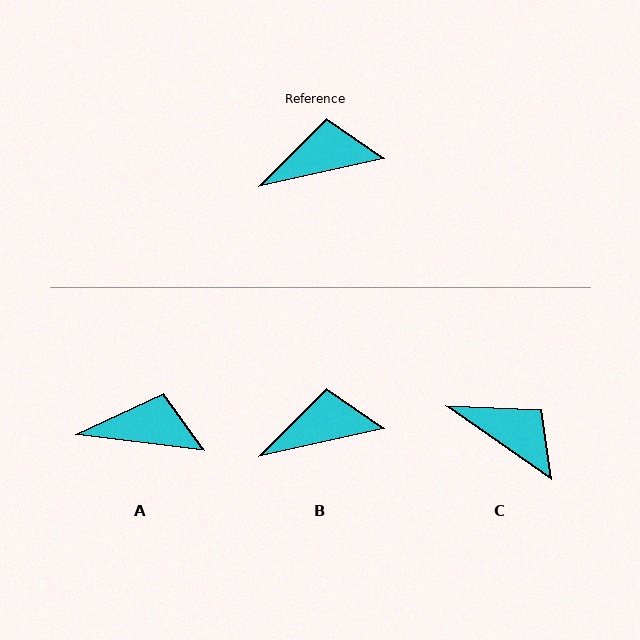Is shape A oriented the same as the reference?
No, it is off by about 20 degrees.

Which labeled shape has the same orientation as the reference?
B.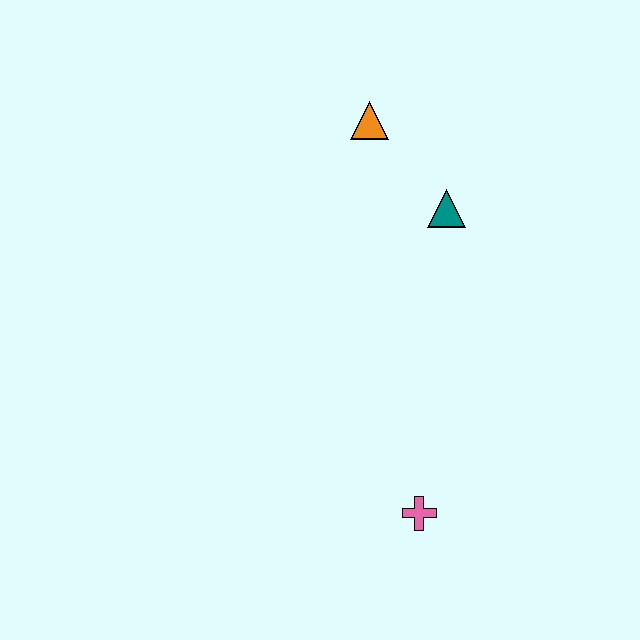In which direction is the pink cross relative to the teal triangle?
The pink cross is below the teal triangle.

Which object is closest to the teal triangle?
The orange triangle is closest to the teal triangle.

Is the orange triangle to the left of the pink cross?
Yes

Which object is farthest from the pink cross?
The orange triangle is farthest from the pink cross.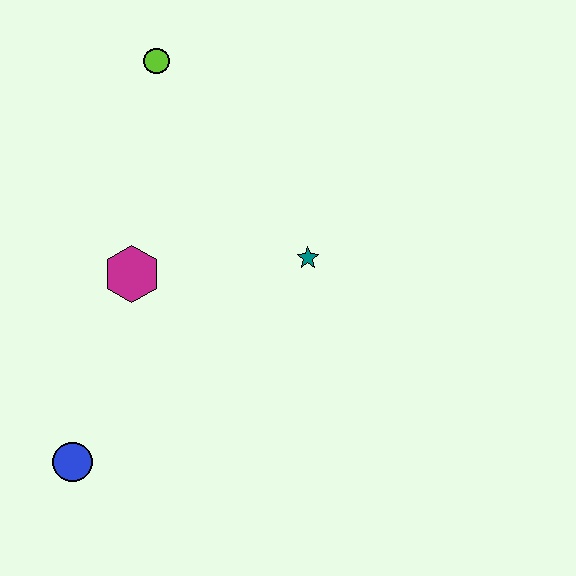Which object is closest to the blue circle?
The magenta hexagon is closest to the blue circle.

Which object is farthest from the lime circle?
The blue circle is farthest from the lime circle.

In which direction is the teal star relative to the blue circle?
The teal star is to the right of the blue circle.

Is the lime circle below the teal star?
No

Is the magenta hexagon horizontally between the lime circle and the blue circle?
Yes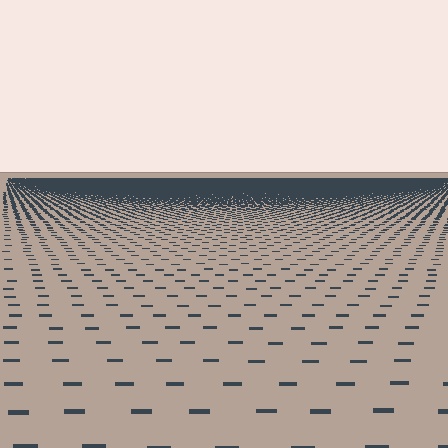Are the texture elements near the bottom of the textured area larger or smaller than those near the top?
Larger. Near the bottom, elements are closer to the viewer and appear at a bigger on-screen size.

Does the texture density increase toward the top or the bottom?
Density increases toward the top.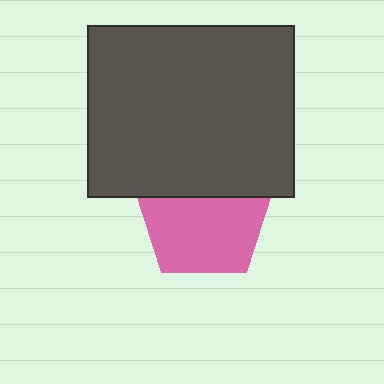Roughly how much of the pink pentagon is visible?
Most of it is visible (roughly 66%).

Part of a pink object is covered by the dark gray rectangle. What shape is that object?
It is a pentagon.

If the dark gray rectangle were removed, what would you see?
You would see the complete pink pentagon.